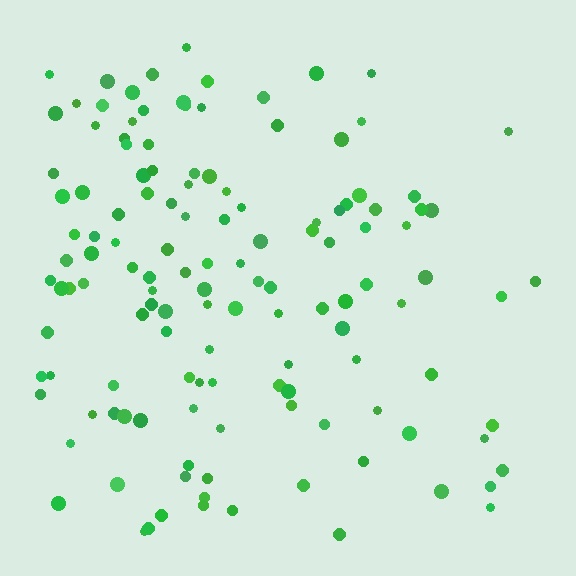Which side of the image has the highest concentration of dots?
The left.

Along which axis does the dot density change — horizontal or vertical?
Horizontal.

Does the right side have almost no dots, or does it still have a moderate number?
Still a moderate number, just noticeably fewer than the left.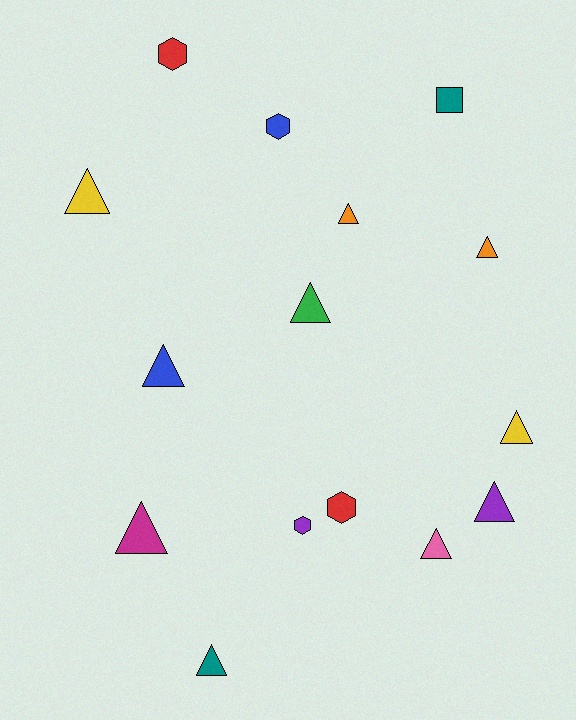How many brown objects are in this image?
There are no brown objects.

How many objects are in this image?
There are 15 objects.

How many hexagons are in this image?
There are 4 hexagons.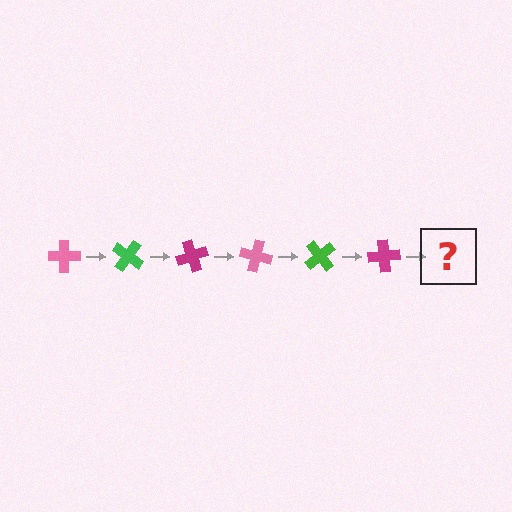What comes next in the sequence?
The next element should be a pink cross, rotated 210 degrees from the start.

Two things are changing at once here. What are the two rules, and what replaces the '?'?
The two rules are that it rotates 35 degrees each step and the color cycles through pink, green, and magenta. The '?' should be a pink cross, rotated 210 degrees from the start.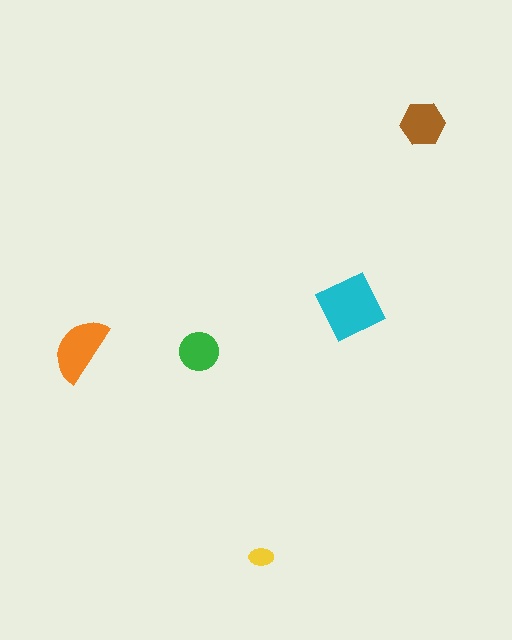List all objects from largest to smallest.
The cyan square, the orange semicircle, the brown hexagon, the green circle, the yellow ellipse.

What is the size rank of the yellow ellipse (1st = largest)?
5th.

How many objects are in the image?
There are 5 objects in the image.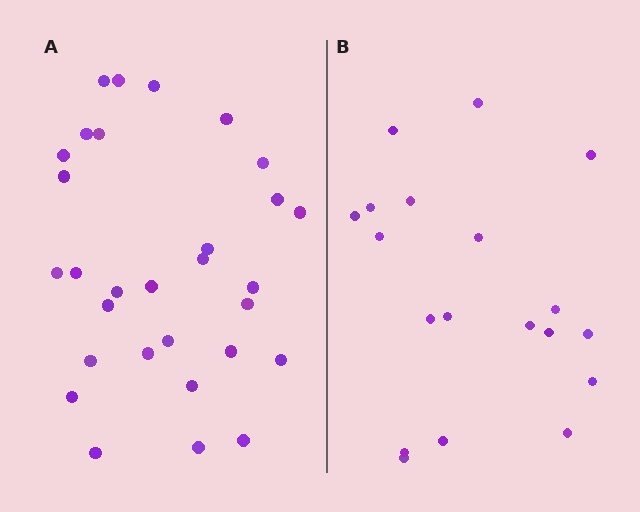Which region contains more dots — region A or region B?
Region A (the left region) has more dots.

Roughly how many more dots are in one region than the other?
Region A has roughly 12 or so more dots than region B.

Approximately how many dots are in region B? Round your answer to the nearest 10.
About 20 dots. (The exact count is 19, which rounds to 20.)